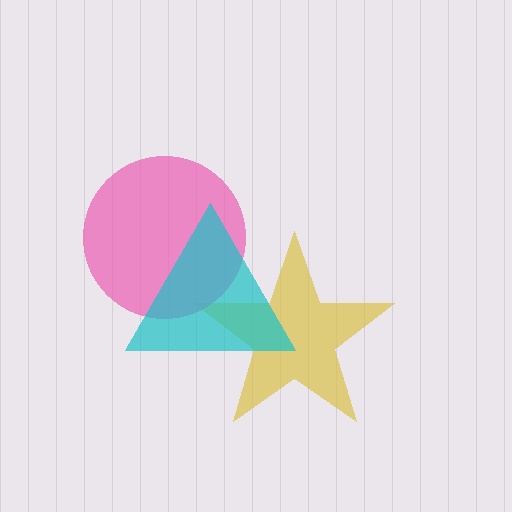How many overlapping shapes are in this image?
There are 3 overlapping shapes in the image.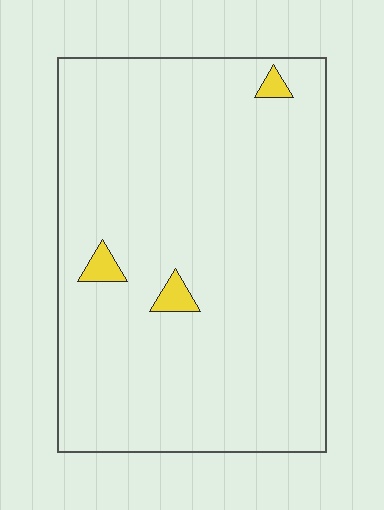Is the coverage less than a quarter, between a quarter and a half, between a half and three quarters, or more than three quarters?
Less than a quarter.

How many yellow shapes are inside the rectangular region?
3.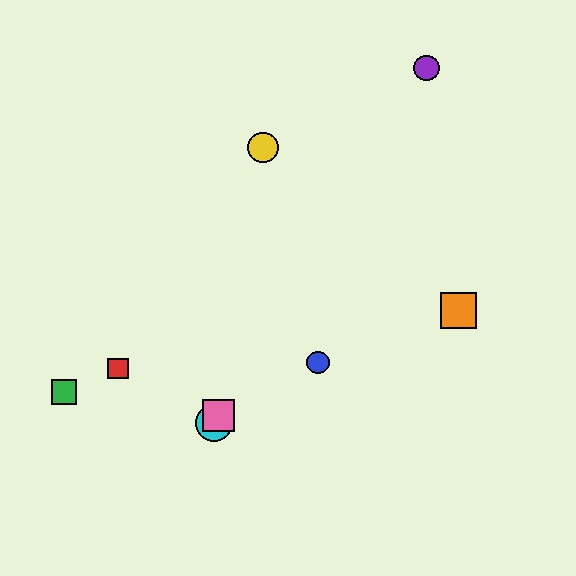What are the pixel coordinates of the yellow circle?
The yellow circle is at (263, 148).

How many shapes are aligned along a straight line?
3 shapes (the purple circle, the cyan circle, the pink square) are aligned along a straight line.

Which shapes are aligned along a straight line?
The purple circle, the cyan circle, the pink square are aligned along a straight line.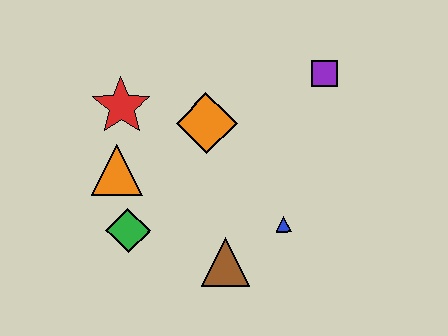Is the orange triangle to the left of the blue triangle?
Yes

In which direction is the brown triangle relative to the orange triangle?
The brown triangle is to the right of the orange triangle.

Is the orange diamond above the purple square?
No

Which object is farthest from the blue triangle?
The red star is farthest from the blue triangle.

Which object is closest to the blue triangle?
The brown triangle is closest to the blue triangle.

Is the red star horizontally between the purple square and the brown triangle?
No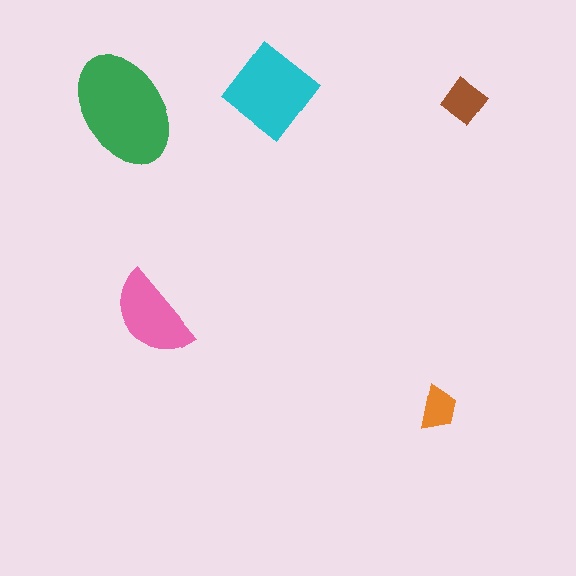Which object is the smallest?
The orange trapezoid.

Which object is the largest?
The green ellipse.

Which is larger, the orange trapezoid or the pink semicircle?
The pink semicircle.